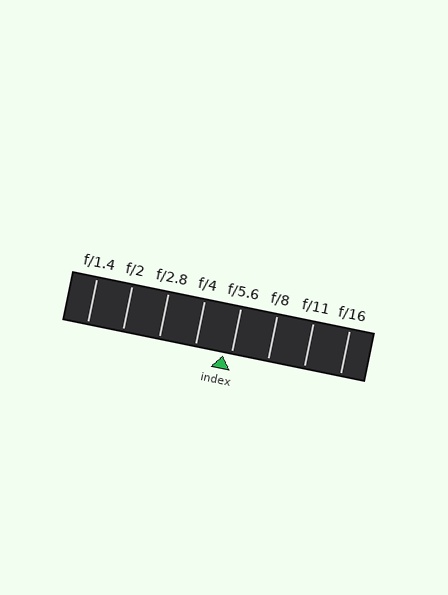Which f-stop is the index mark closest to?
The index mark is closest to f/5.6.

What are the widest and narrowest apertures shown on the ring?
The widest aperture shown is f/1.4 and the narrowest is f/16.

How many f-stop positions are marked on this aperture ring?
There are 8 f-stop positions marked.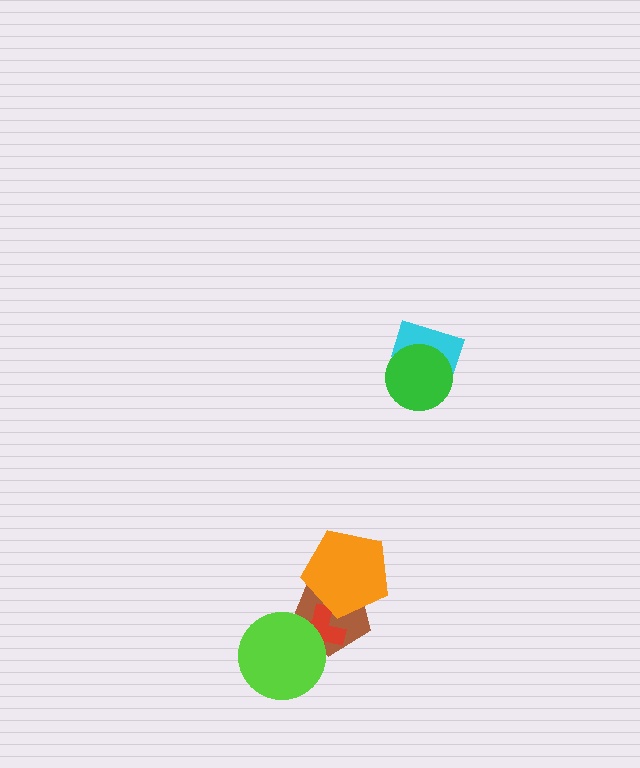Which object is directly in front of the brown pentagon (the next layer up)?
The red cross is directly in front of the brown pentagon.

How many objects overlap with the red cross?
3 objects overlap with the red cross.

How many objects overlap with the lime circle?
2 objects overlap with the lime circle.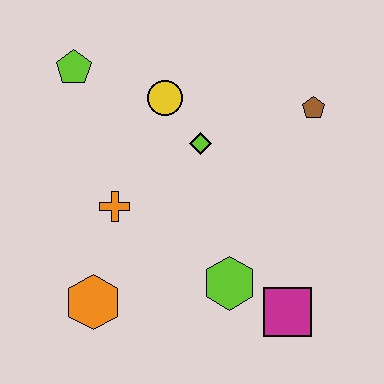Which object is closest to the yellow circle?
The lime diamond is closest to the yellow circle.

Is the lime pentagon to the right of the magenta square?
No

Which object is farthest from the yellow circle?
The magenta square is farthest from the yellow circle.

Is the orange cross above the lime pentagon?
No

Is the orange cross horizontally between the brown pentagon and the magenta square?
No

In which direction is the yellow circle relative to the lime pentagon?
The yellow circle is to the right of the lime pentagon.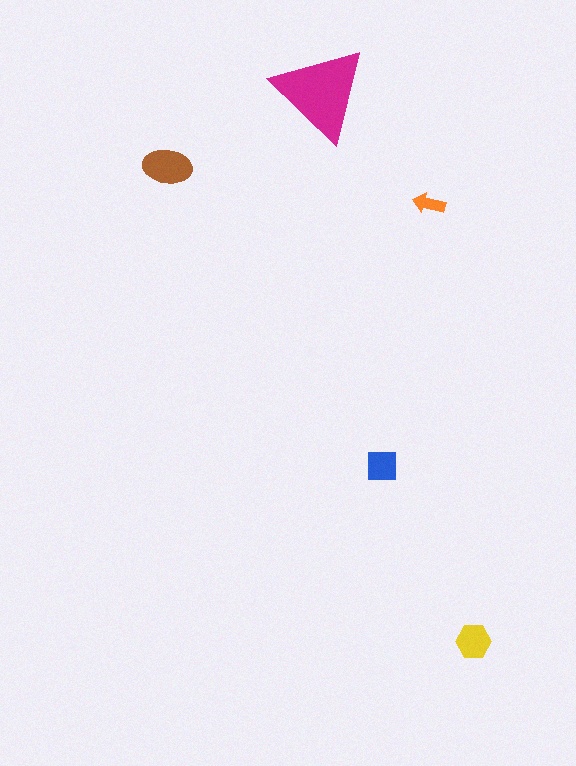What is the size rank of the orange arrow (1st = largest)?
5th.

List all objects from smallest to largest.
The orange arrow, the blue square, the yellow hexagon, the brown ellipse, the magenta triangle.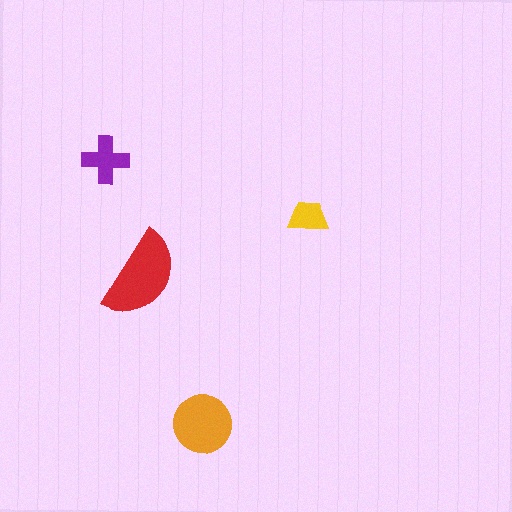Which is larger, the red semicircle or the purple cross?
The red semicircle.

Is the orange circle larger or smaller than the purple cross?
Larger.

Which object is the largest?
The red semicircle.